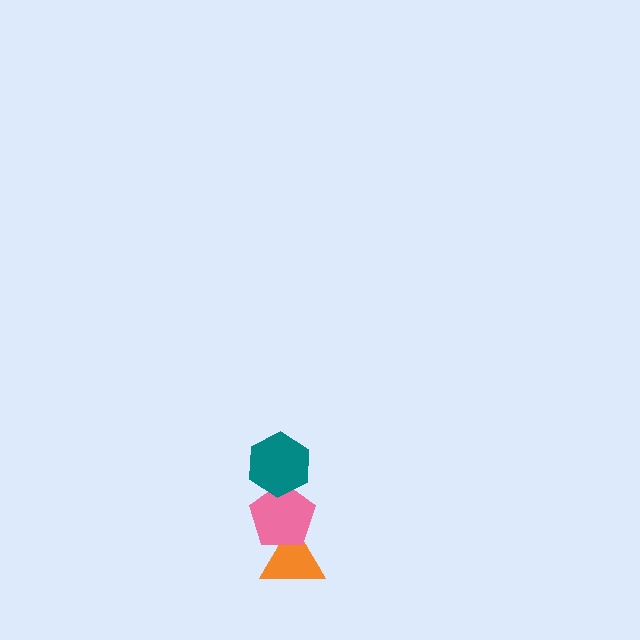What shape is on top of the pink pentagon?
The teal hexagon is on top of the pink pentagon.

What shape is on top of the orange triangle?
The pink pentagon is on top of the orange triangle.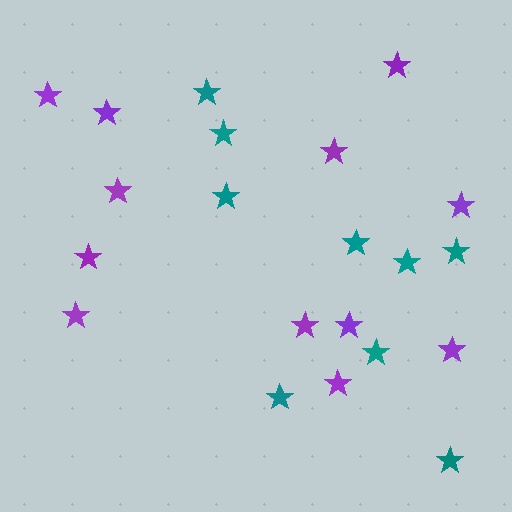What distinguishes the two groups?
There are 2 groups: one group of teal stars (9) and one group of purple stars (12).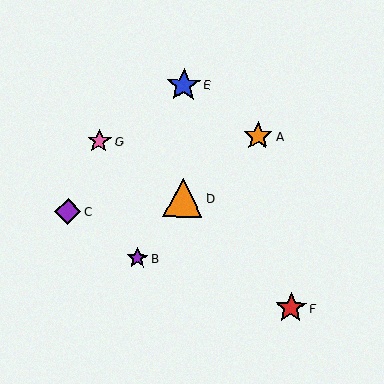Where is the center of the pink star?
The center of the pink star is at (99, 141).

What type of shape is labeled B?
Shape B is a purple star.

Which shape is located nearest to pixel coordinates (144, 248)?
The purple star (labeled B) at (137, 258) is nearest to that location.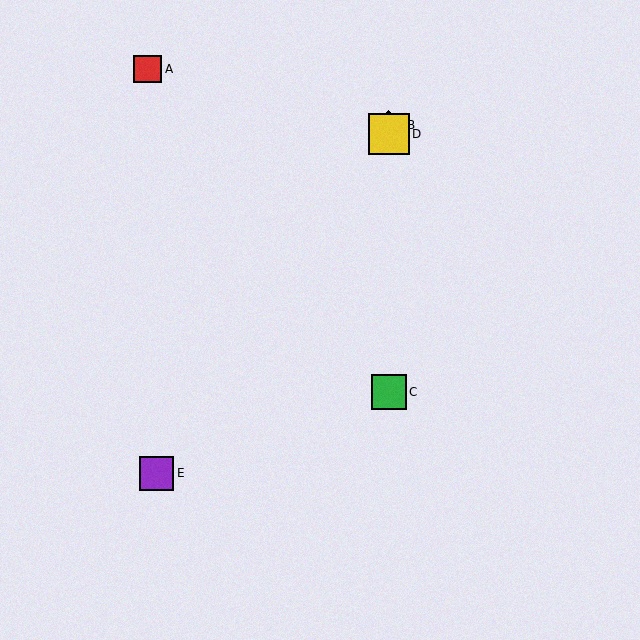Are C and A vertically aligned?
No, C is at x≈389 and A is at x≈148.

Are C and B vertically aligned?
Yes, both are at x≈389.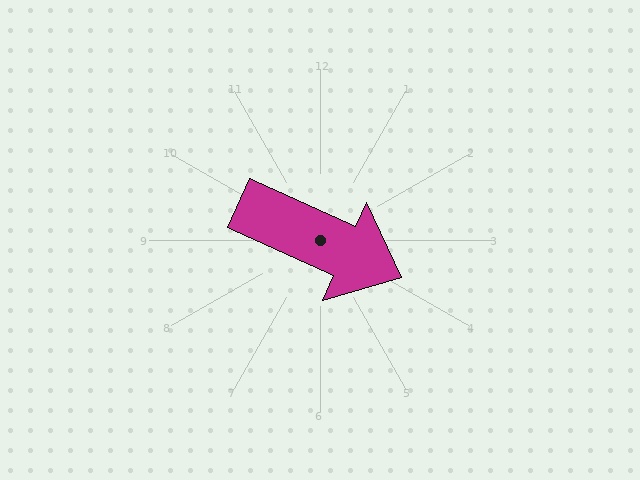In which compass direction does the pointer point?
Southeast.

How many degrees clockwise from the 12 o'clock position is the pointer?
Approximately 115 degrees.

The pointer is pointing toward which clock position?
Roughly 4 o'clock.